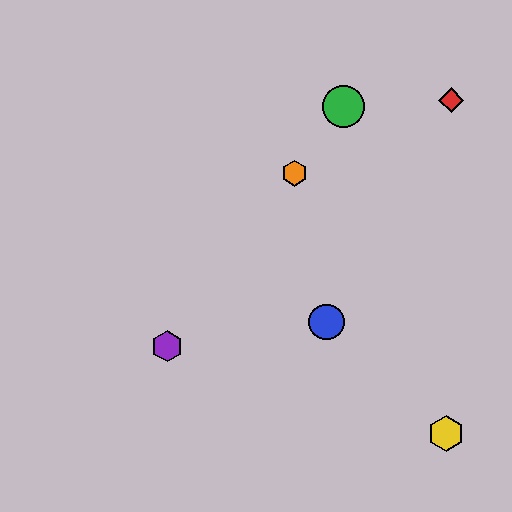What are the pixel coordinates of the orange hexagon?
The orange hexagon is at (294, 173).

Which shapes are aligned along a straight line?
The green circle, the purple hexagon, the orange hexagon are aligned along a straight line.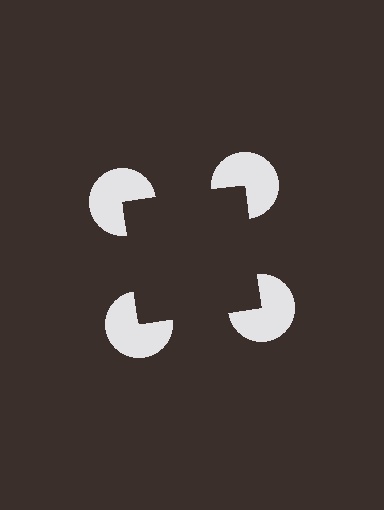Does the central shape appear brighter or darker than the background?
It typically appears slightly darker than the background, even though no actual brightness change is drawn.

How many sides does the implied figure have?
4 sides.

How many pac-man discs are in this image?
There are 4 — one at each vertex of the illusory square.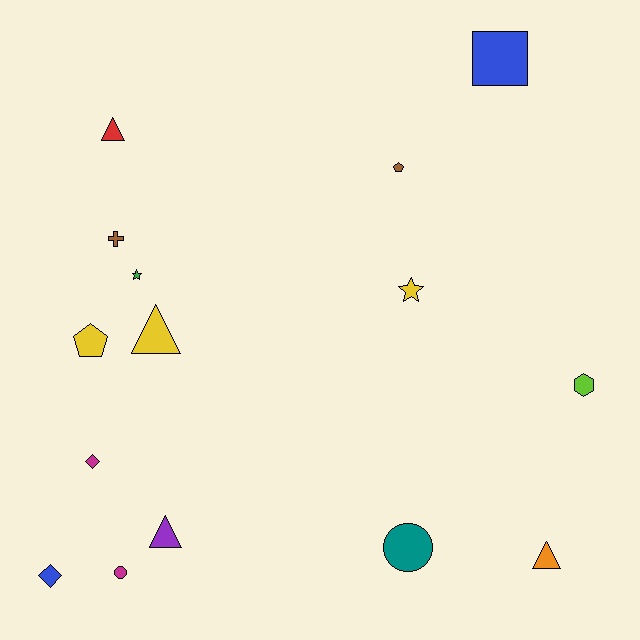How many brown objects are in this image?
There are 2 brown objects.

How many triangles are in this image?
There are 4 triangles.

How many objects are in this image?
There are 15 objects.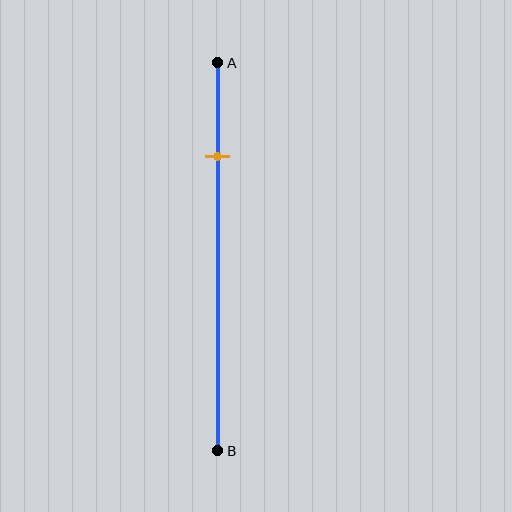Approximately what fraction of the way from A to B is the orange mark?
The orange mark is approximately 25% of the way from A to B.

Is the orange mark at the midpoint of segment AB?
No, the mark is at about 25% from A, not at the 50% midpoint.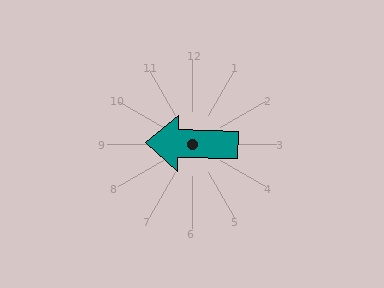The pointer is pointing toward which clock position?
Roughly 9 o'clock.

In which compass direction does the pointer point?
West.